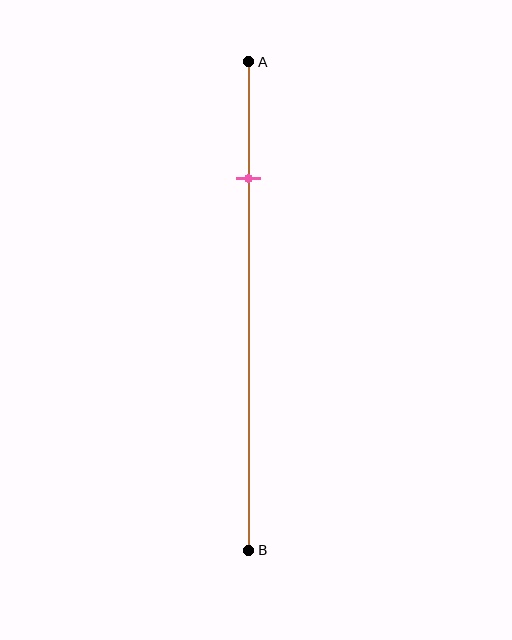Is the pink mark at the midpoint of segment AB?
No, the mark is at about 25% from A, not at the 50% midpoint.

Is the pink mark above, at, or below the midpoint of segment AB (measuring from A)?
The pink mark is above the midpoint of segment AB.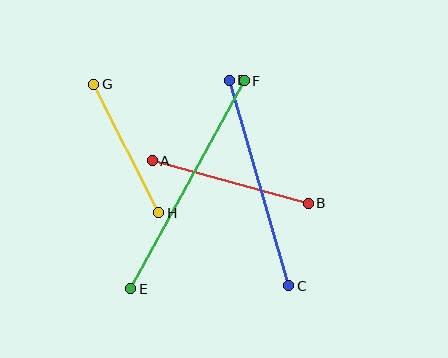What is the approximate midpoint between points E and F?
The midpoint is at approximately (187, 185) pixels.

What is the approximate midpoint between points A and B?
The midpoint is at approximately (230, 182) pixels.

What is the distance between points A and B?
The distance is approximately 162 pixels.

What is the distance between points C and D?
The distance is approximately 214 pixels.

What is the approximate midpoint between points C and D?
The midpoint is at approximately (259, 183) pixels.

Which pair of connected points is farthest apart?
Points E and F are farthest apart.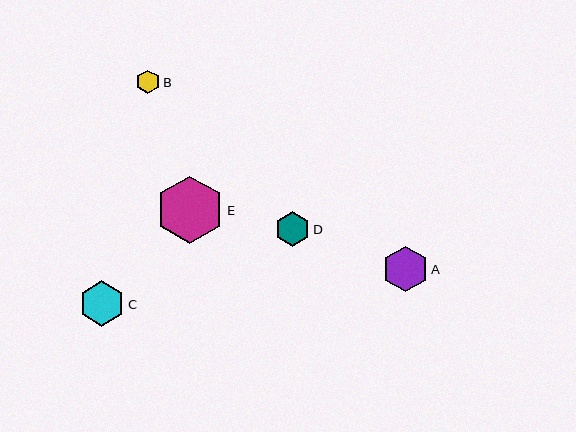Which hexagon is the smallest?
Hexagon B is the smallest with a size of approximately 24 pixels.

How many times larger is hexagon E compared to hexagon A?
Hexagon E is approximately 1.5 times the size of hexagon A.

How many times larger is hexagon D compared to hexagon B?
Hexagon D is approximately 1.5 times the size of hexagon B.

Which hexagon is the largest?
Hexagon E is the largest with a size of approximately 68 pixels.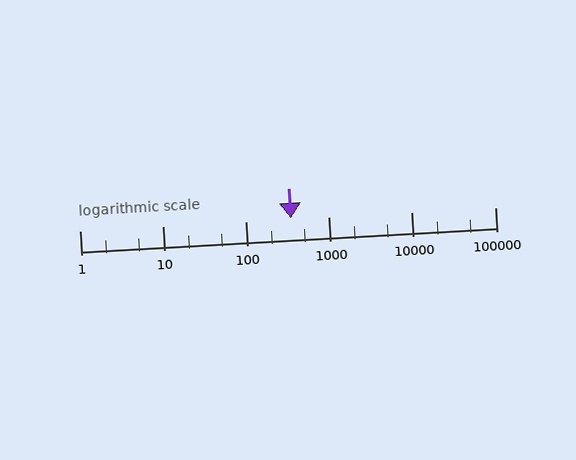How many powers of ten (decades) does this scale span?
The scale spans 5 decades, from 1 to 100000.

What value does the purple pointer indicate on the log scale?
The pointer indicates approximately 350.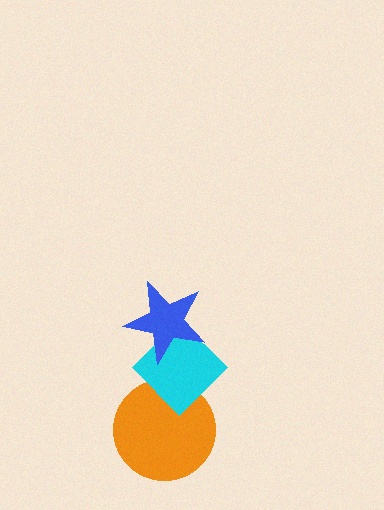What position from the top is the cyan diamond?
The cyan diamond is 2nd from the top.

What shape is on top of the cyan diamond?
The blue star is on top of the cyan diamond.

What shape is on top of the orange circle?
The cyan diamond is on top of the orange circle.